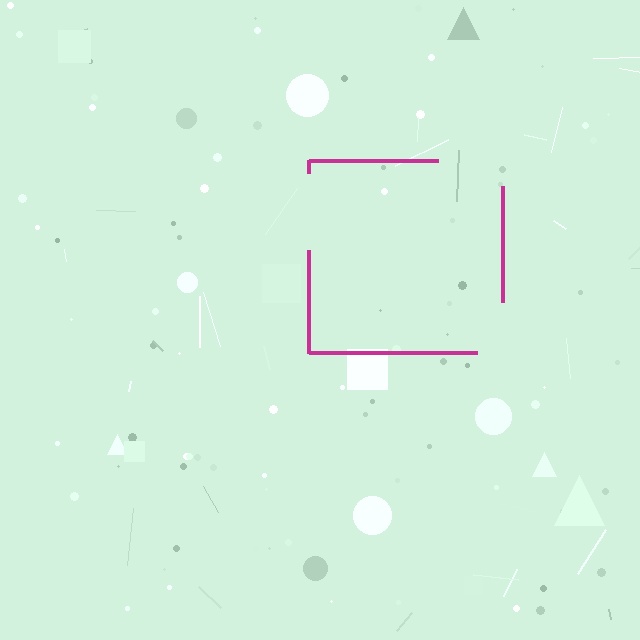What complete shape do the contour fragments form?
The contour fragments form a square.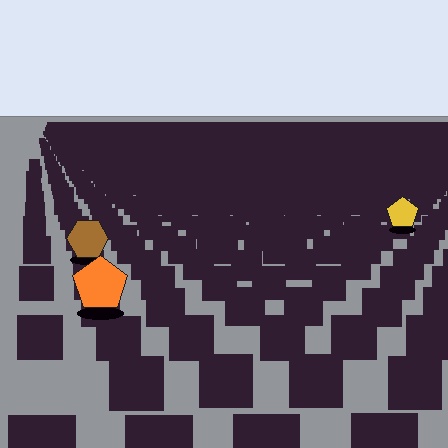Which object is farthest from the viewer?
The yellow pentagon is farthest from the viewer. It appears smaller and the ground texture around it is denser.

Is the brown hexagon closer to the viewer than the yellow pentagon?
Yes. The brown hexagon is closer — you can tell from the texture gradient: the ground texture is coarser near it.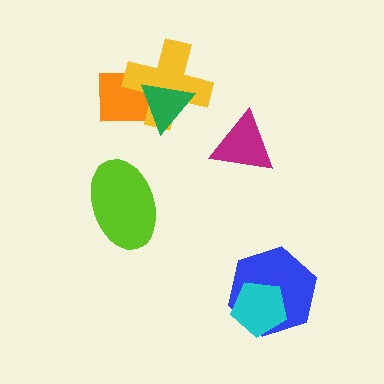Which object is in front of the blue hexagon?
The cyan pentagon is in front of the blue hexagon.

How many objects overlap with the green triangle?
2 objects overlap with the green triangle.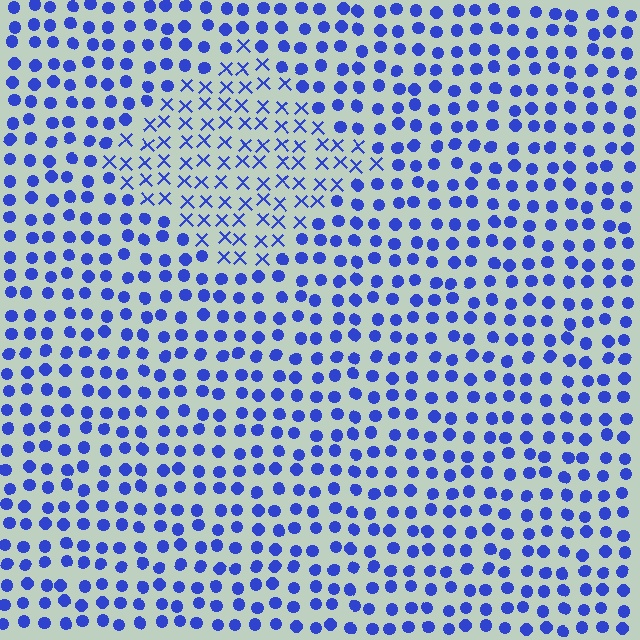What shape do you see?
I see a diamond.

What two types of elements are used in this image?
The image uses X marks inside the diamond region and circles outside it.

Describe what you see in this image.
The image is filled with small blue elements arranged in a uniform grid. A diamond-shaped region contains X marks, while the surrounding area contains circles. The boundary is defined purely by the change in element shape.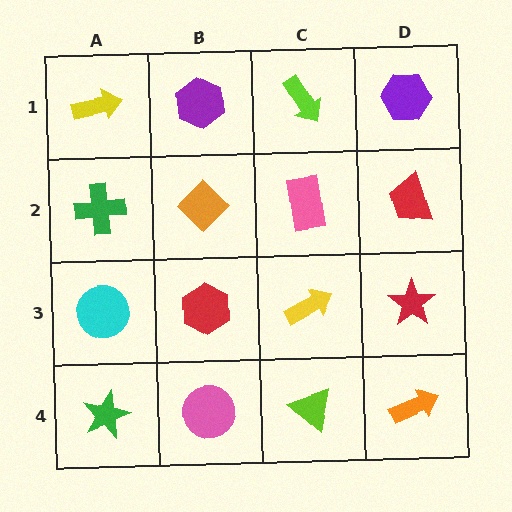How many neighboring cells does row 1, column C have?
3.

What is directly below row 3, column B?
A pink circle.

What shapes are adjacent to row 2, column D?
A purple hexagon (row 1, column D), a red star (row 3, column D), a pink rectangle (row 2, column C).